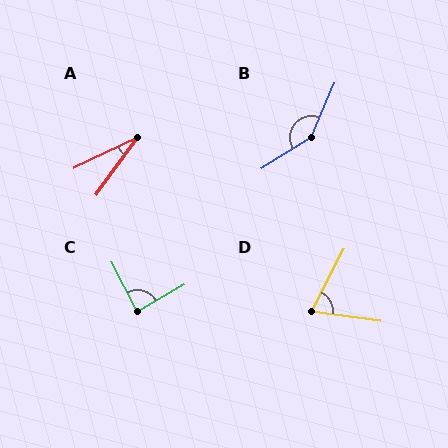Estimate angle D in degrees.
Approximately 70 degrees.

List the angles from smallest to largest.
A (28°), D (70°), C (87°), B (145°).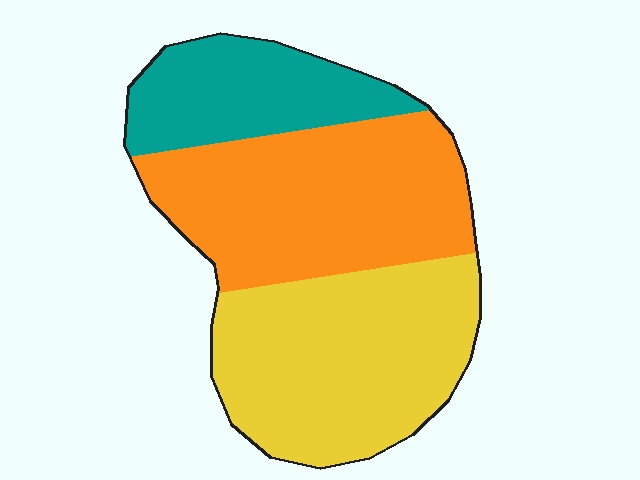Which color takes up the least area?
Teal, at roughly 20%.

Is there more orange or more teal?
Orange.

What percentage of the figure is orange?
Orange covers roughly 40% of the figure.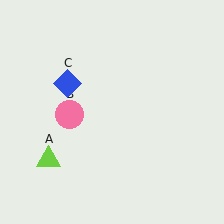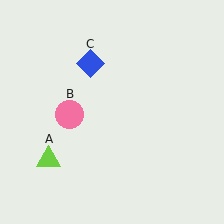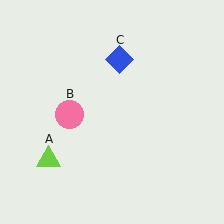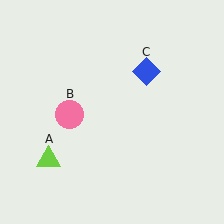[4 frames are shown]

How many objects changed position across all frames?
1 object changed position: blue diamond (object C).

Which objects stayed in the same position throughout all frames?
Lime triangle (object A) and pink circle (object B) remained stationary.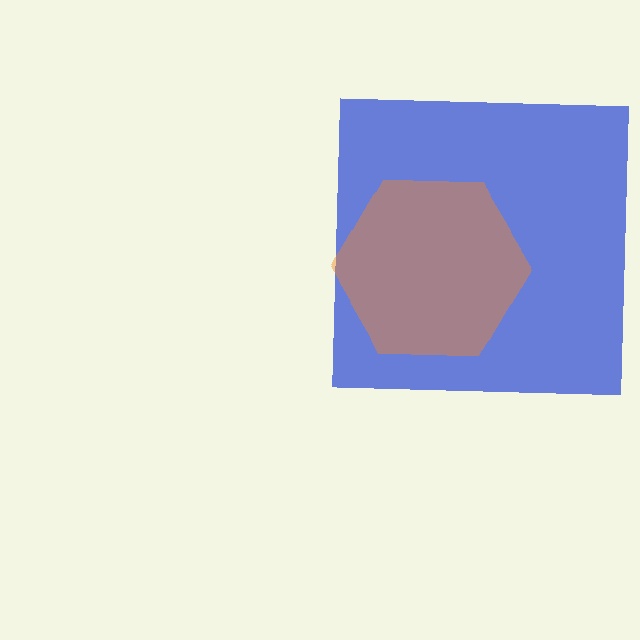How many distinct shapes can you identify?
There are 2 distinct shapes: a blue square, an orange hexagon.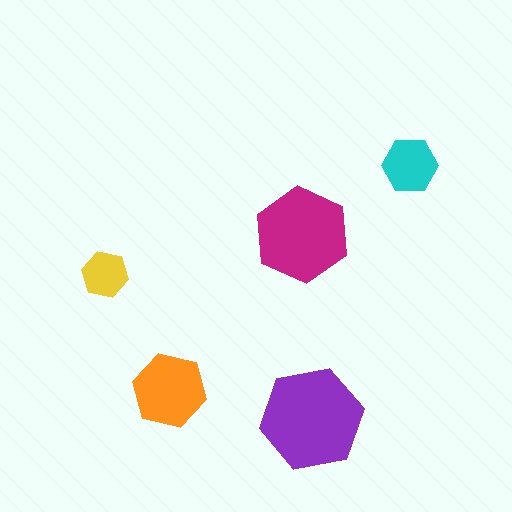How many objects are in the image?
There are 5 objects in the image.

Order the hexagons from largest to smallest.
the purple one, the magenta one, the orange one, the cyan one, the yellow one.